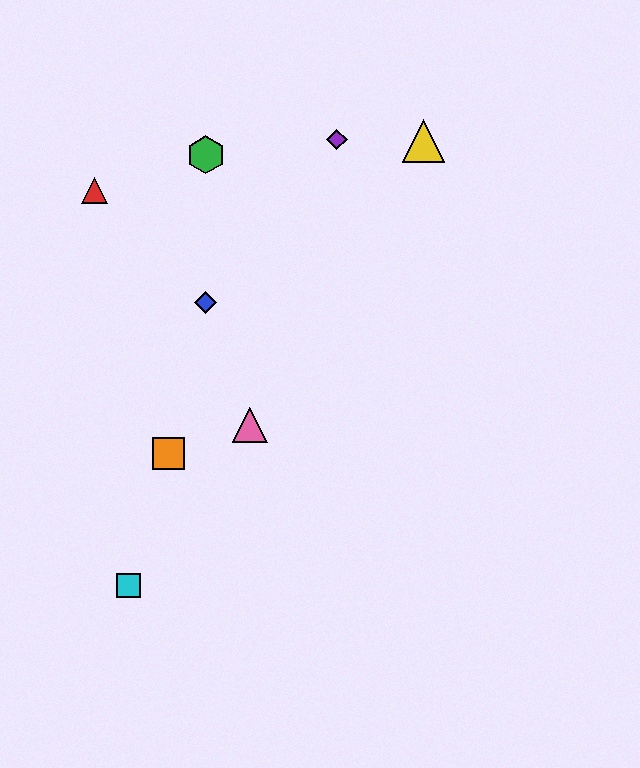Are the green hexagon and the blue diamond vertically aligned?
Yes, both are at x≈206.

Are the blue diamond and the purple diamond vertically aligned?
No, the blue diamond is at x≈206 and the purple diamond is at x≈337.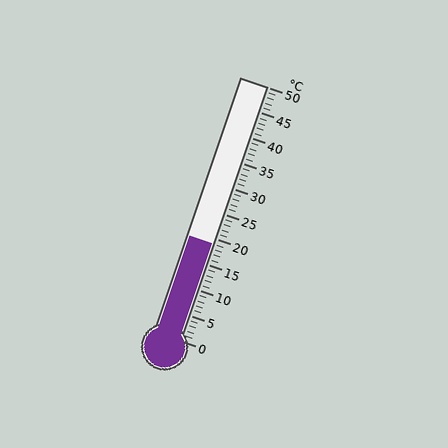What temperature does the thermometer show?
The thermometer shows approximately 19°C.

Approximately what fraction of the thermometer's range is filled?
The thermometer is filled to approximately 40% of its range.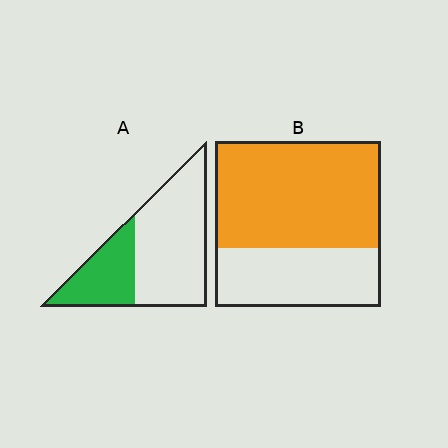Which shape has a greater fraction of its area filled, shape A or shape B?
Shape B.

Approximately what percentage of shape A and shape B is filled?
A is approximately 35% and B is approximately 65%.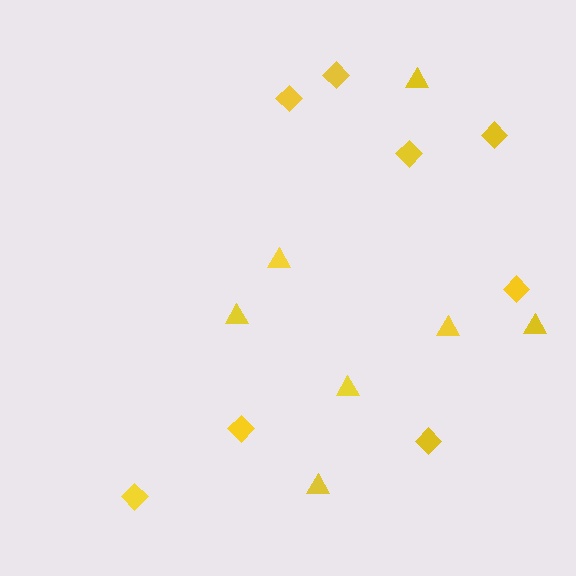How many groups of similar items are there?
There are 2 groups: one group of diamonds (8) and one group of triangles (7).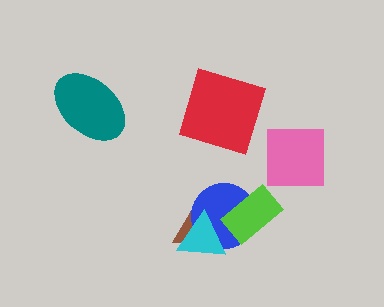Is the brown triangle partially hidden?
Yes, it is partially covered by another shape.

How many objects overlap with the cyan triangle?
2 objects overlap with the cyan triangle.